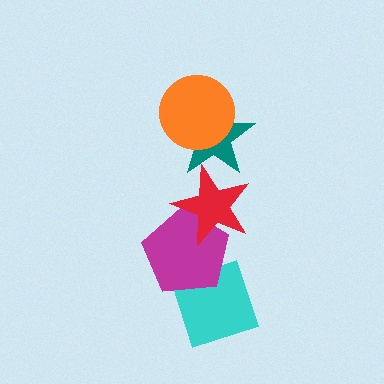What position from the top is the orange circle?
The orange circle is 1st from the top.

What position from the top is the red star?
The red star is 3rd from the top.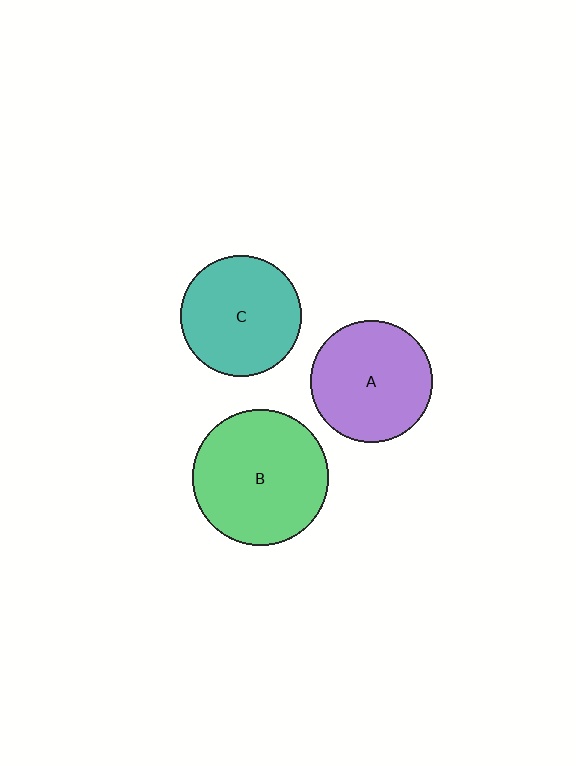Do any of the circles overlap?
No, none of the circles overlap.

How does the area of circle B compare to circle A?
Approximately 1.2 times.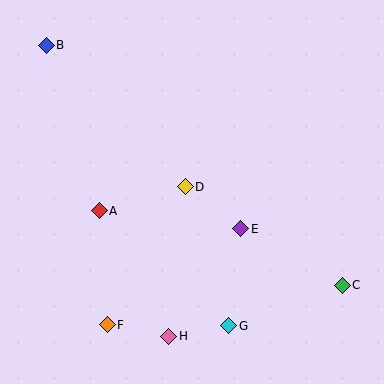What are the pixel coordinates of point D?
Point D is at (185, 187).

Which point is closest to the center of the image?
Point D at (185, 187) is closest to the center.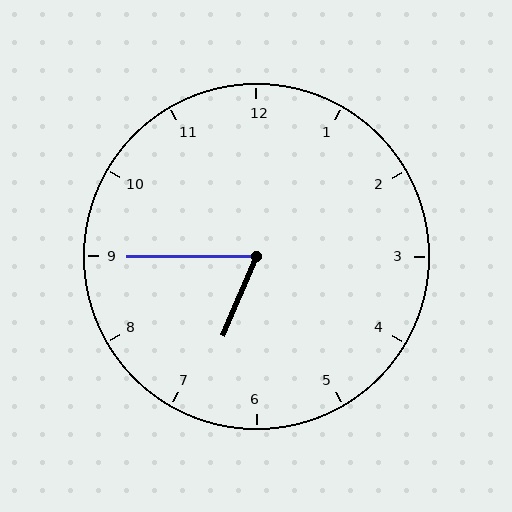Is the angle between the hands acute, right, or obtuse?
It is acute.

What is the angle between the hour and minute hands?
Approximately 68 degrees.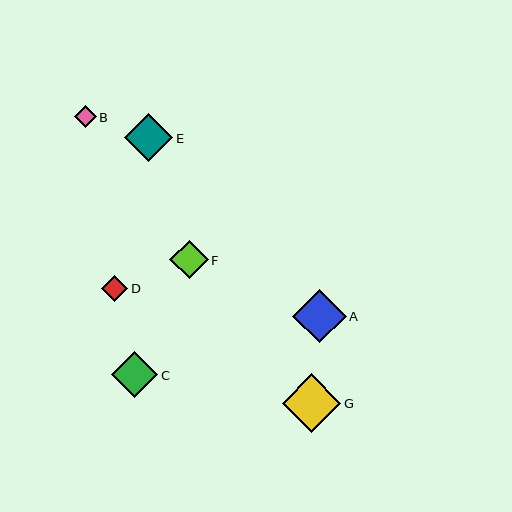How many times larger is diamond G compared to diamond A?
Diamond G is approximately 1.1 times the size of diamond A.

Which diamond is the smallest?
Diamond B is the smallest with a size of approximately 22 pixels.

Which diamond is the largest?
Diamond G is the largest with a size of approximately 59 pixels.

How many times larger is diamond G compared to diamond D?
Diamond G is approximately 2.2 times the size of diamond D.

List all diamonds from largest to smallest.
From largest to smallest: G, A, E, C, F, D, B.